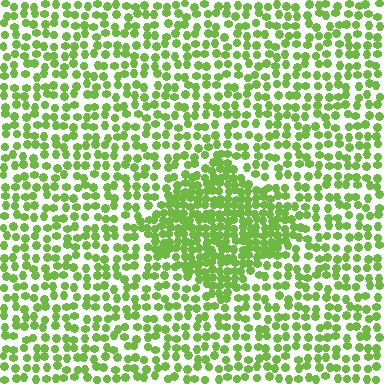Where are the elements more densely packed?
The elements are more densely packed inside the diamond boundary.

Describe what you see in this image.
The image contains small lime elements arranged at two different densities. A diamond-shaped region is visible where the elements are more densely packed than the surrounding area.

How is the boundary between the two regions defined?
The boundary is defined by a change in element density (approximately 1.9x ratio). All elements are the same color, size, and shape.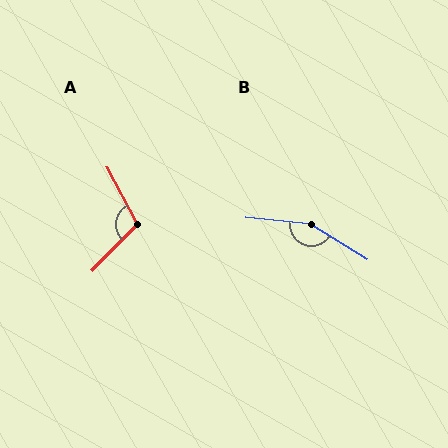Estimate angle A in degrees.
Approximately 107 degrees.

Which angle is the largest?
B, at approximately 154 degrees.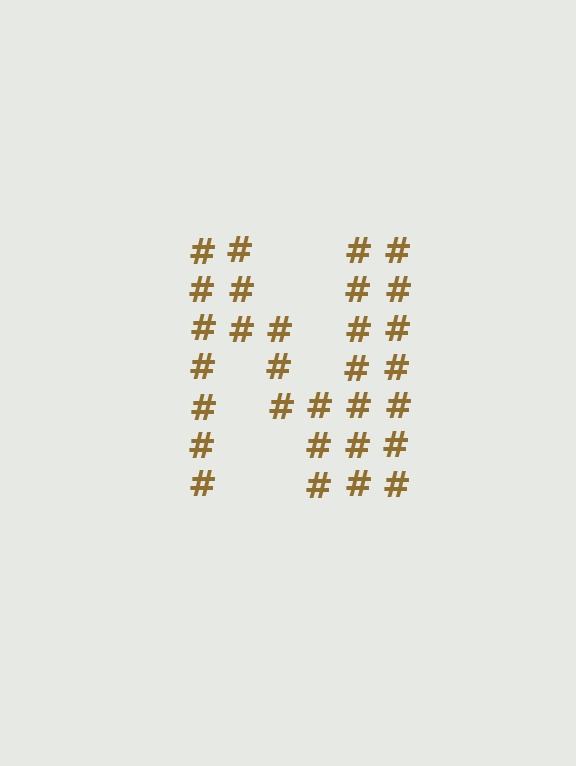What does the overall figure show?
The overall figure shows the letter N.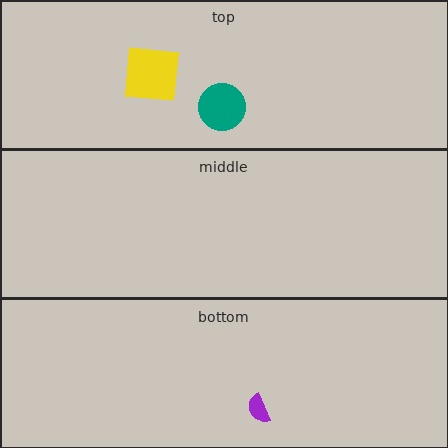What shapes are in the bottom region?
The purple semicircle.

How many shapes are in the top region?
2.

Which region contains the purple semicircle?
The bottom region.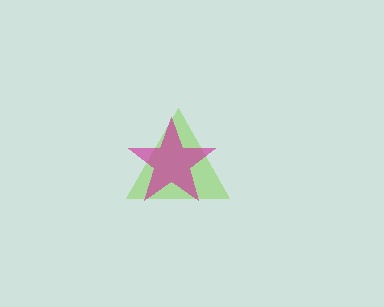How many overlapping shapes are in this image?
There are 2 overlapping shapes in the image.